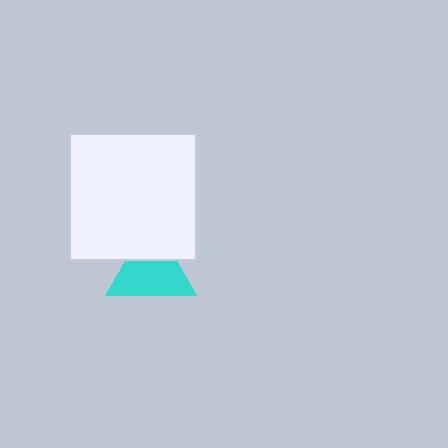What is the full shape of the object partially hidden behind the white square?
The partially hidden object is a cyan triangle.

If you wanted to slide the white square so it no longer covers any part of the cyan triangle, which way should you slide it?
Slide it up — that is the most direct way to separate the two shapes.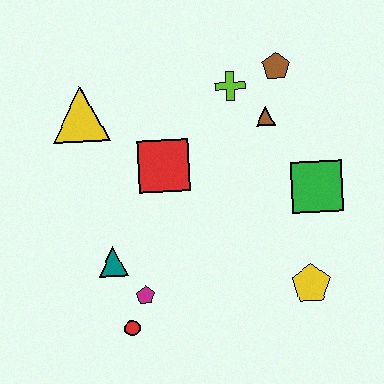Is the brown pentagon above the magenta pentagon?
Yes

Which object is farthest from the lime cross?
The red circle is farthest from the lime cross.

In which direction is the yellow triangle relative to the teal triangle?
The yellow triangle is above the teal triangle.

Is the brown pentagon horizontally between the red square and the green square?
Yes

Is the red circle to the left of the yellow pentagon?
Yes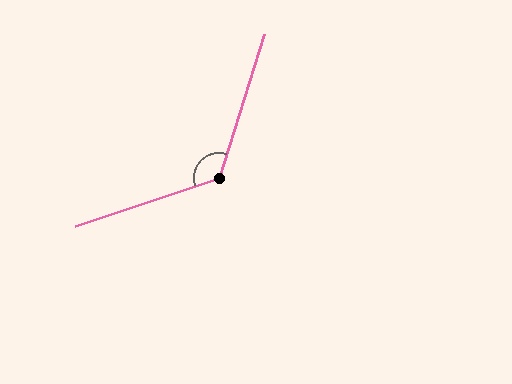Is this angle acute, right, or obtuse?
It is obtuse.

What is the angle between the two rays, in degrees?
Approximately 126 degrees.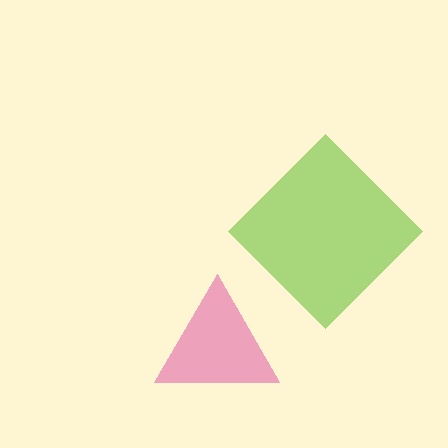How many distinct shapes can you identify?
There are 2 distinct shapes: a pink triangle, a lime diamond.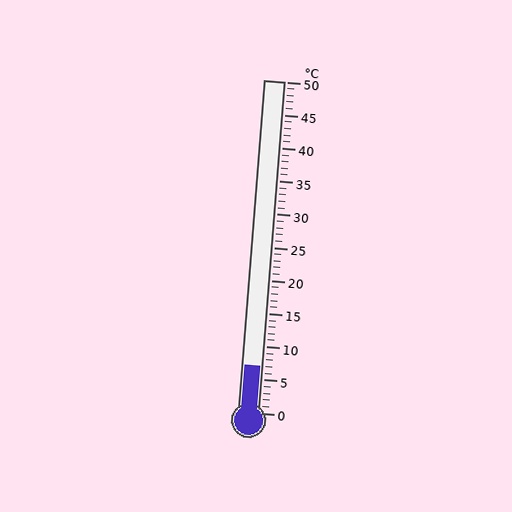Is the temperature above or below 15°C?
The temperature is below 15°C.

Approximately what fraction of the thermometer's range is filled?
The thermometer is filled to approximately 15% of its range.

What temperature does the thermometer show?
The thermometer shows approximately 7°C.